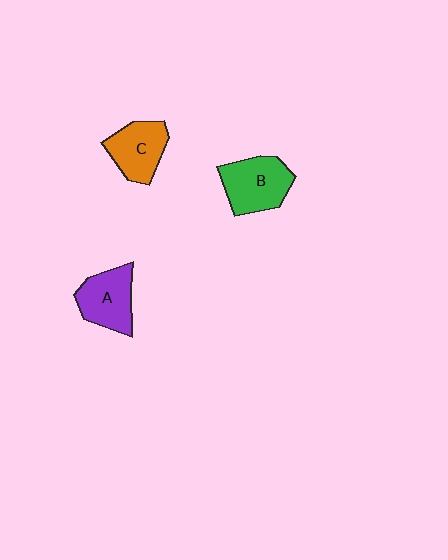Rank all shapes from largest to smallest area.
From largest to smallest: B (green), A (purple), C (orange).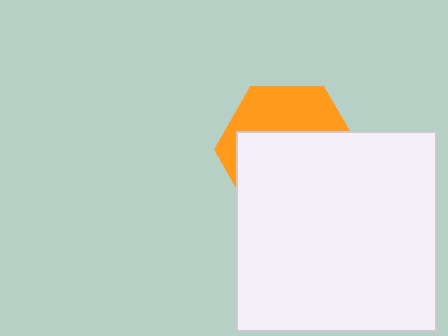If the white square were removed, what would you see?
You would see the complete orange hexagon.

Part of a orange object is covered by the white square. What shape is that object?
It is a hexagon.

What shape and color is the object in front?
The object in front is a white square.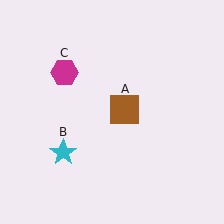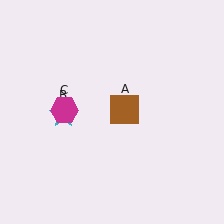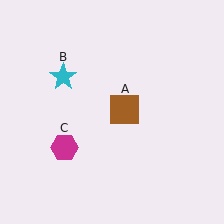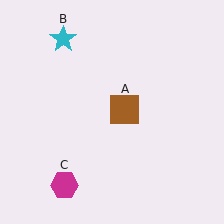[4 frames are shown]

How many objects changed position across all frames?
2 objects changed position: cyan star (object B), magenta hexagon (object C).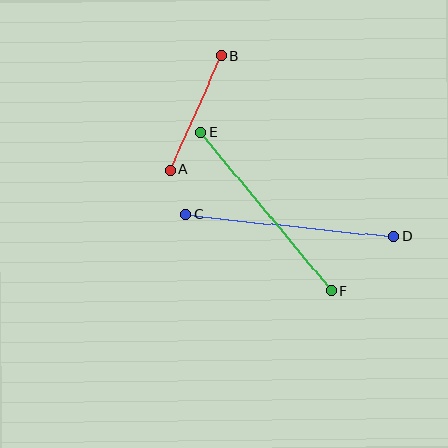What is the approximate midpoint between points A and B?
The midpoint is at approximately (196, 113) pixels.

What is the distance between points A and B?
The distance is approximately 125 pixels.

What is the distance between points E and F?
The distance is approximately 205 pixels.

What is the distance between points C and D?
The distance is approximately 209 pixels.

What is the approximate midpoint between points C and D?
The midpoint is at approximately (290, 225) pixels.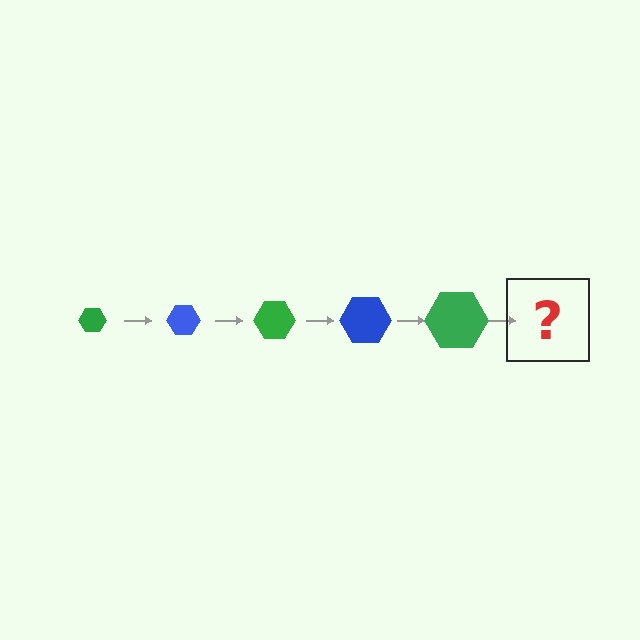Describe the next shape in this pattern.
It should be a blue hexagon, larger than the previous one.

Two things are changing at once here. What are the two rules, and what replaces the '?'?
The two rules are that the hexagon grows larger each step and the color cycles through green and blue. The '?' should be a blue hexagon, larger than the previous one.